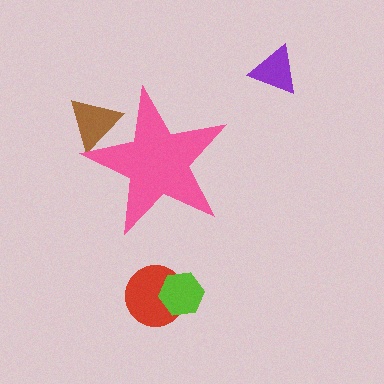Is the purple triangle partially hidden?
No, the purple triangle is fully visible.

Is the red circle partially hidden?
No, the red circle is fully visible.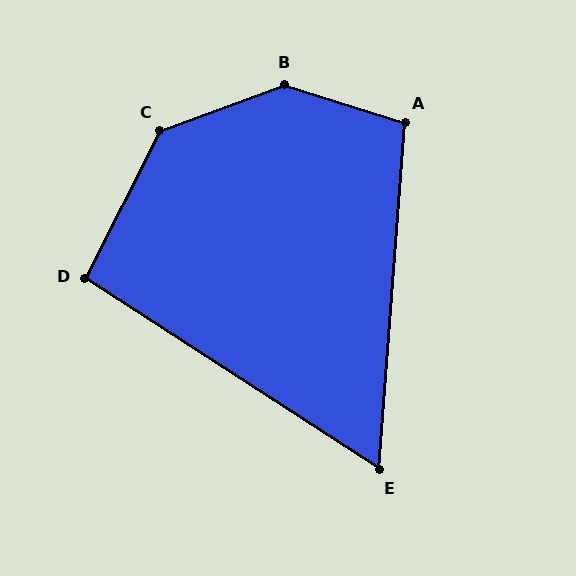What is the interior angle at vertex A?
Approximately 103 degrees (obtuse).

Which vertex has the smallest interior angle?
E, at approximately 61 degrees.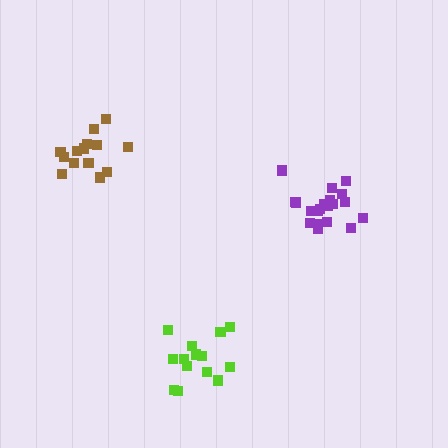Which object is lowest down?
The lime cluster is bottommost.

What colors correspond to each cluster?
The clusters are colored: purple, lime, brown.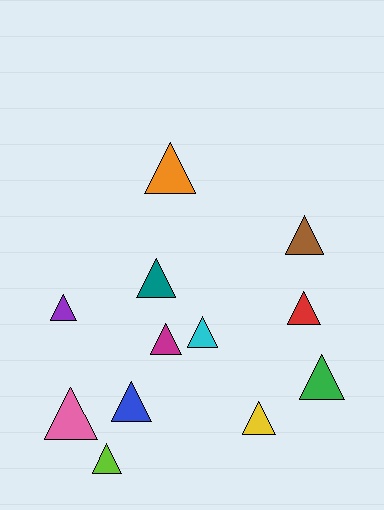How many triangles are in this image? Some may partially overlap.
There are 12 triangles.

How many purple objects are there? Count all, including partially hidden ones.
There is 1 purple object.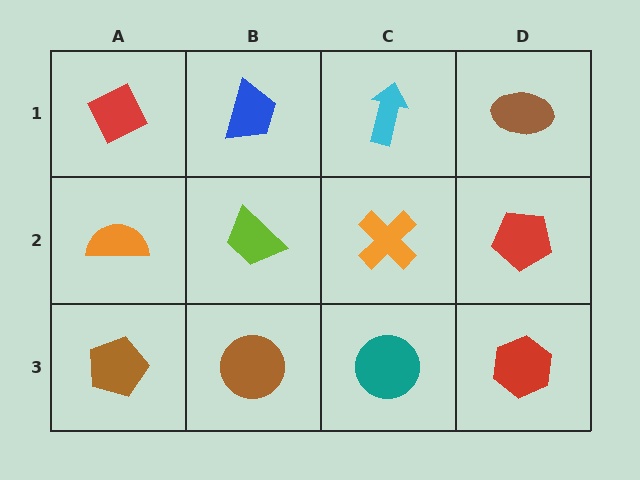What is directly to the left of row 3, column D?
A teal circle.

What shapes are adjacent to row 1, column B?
A lime trapezoid (row 2, column B), a red diamond (row 1, column A), a cyan arrow (row 1, column C).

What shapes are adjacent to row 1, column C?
An orange cross (row 2, column C), a blue trapezoid (row 1, column B), a brown ellipse (row 1, column D).